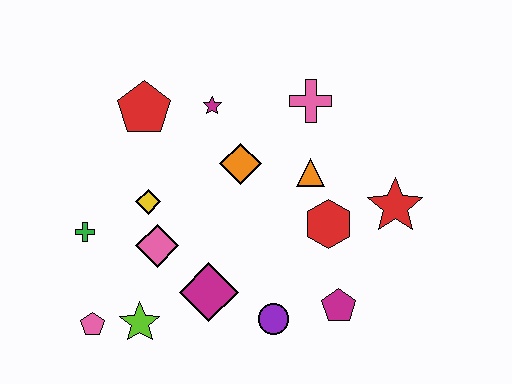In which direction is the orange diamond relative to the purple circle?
The orange diamond is above the purple circle.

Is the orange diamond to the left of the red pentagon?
No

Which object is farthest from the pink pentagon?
The red star is farthest from the pink pentagon.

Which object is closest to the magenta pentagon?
The purple circle is closest to the magenta pentagon.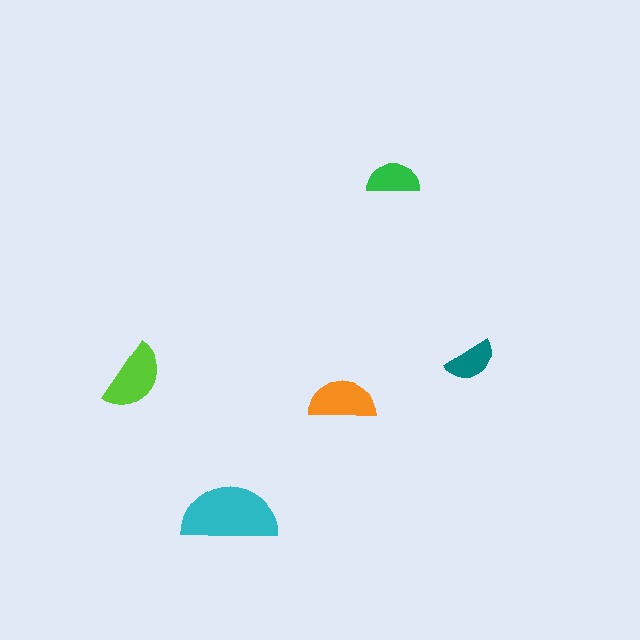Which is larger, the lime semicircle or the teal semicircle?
The lime one.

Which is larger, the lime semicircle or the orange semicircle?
The lime one.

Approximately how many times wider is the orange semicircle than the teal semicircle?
About 1.5 times wider.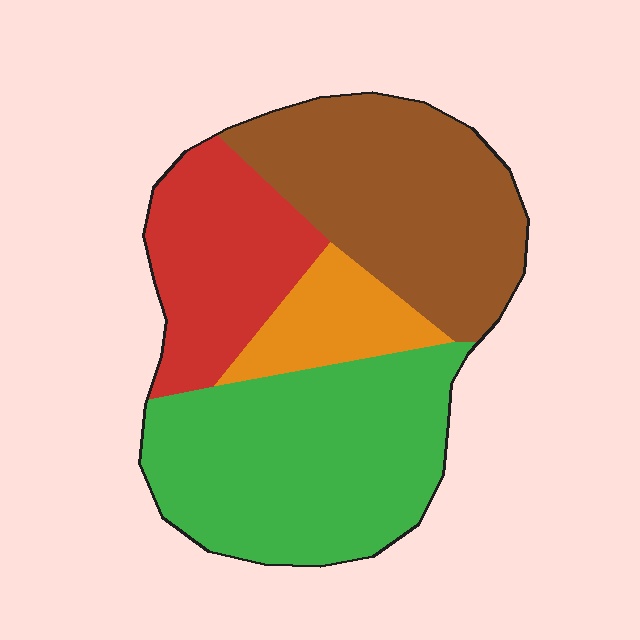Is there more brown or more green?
Green.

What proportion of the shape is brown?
Brown takes up about one third (1/3) of the shape.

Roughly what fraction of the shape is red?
Red takes up about one fifth (1/5) of the shape.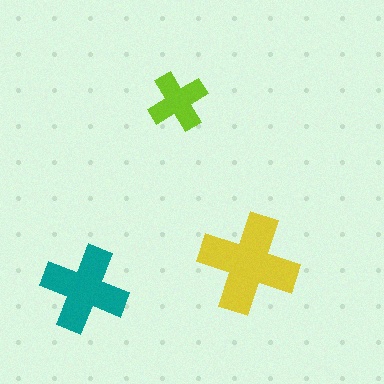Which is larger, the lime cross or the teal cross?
The teal one.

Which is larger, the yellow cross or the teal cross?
The yellow one.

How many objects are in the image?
There are 3 objects in the image.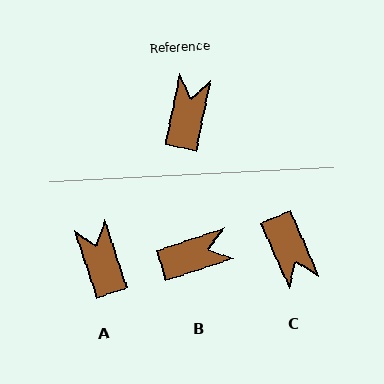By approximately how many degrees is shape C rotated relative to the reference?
Approximately 145 degrees clockwise.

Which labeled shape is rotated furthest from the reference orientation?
C, about 145 degrees away.